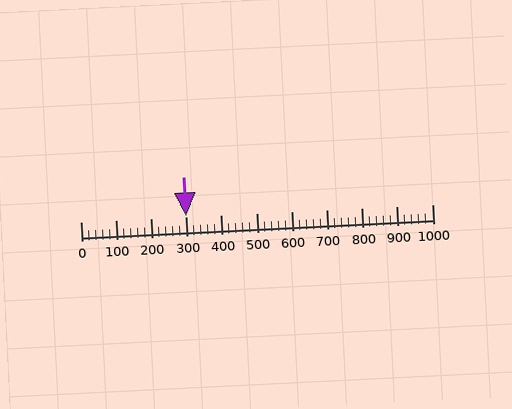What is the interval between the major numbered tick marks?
The major tick marks are spaced 100 units apart.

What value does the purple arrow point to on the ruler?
The purple arrow points to approximately 300.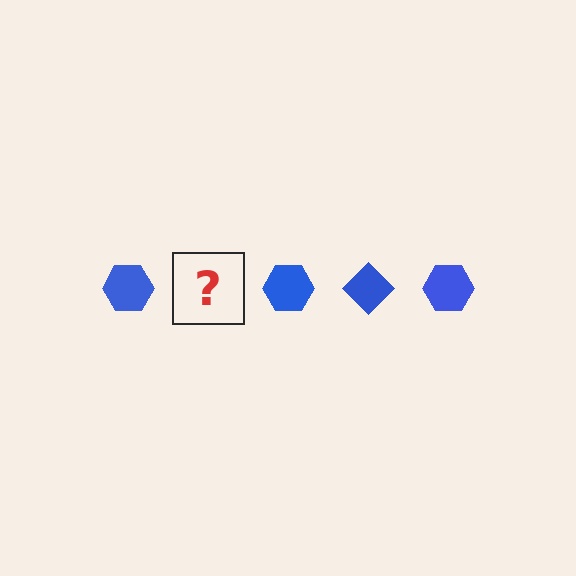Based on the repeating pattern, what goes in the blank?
The blank should be a blue diamond.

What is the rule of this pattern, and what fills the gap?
The rule is that the pattern cycles through hexagon, diamond shapes in blue. The gap should be filled with a blue diamond.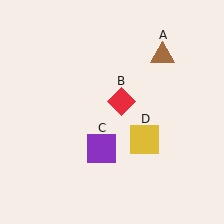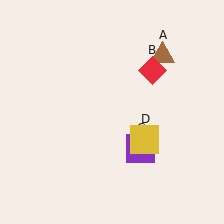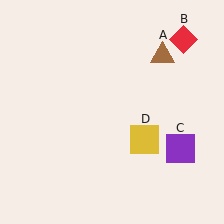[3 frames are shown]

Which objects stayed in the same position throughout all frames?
Brown triangle (object A) and yellow square (object D) remained stationary.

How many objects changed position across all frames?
2 objects changed position: red diamond (object B), purple square (object C).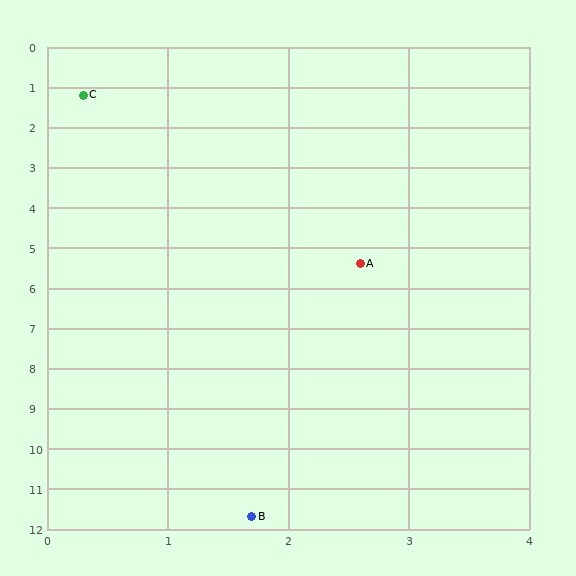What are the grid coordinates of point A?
Point A is at approximately (2.6, 5.4).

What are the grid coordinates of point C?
Point C is at approximately (0.3, 1.2).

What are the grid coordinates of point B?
Point B is at approximately (1.7, 11.7).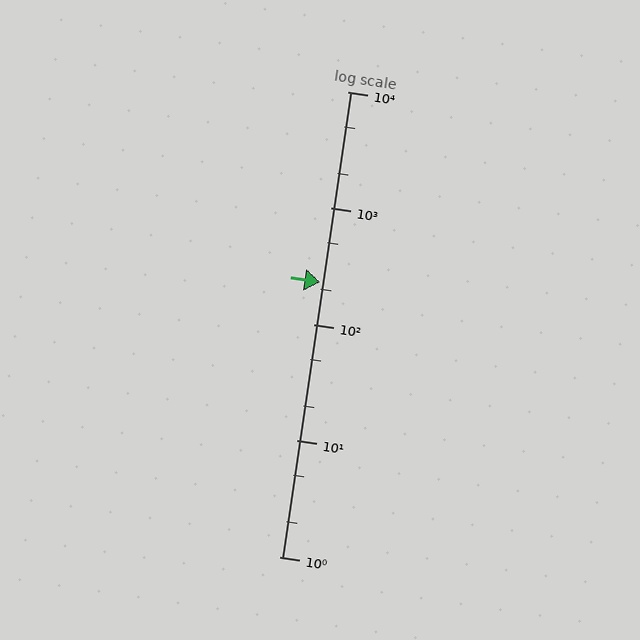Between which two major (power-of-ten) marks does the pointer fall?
The pointer is between 100 and 1000.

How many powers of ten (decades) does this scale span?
The scale spans 4 decades, from 1 to 10000.